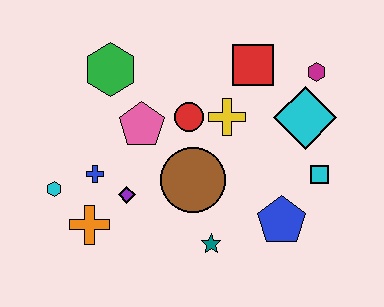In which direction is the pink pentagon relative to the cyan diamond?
The pink pentagon is to the left of the cyan diamond.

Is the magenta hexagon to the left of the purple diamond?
No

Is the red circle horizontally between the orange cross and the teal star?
Yes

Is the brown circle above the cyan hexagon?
Yes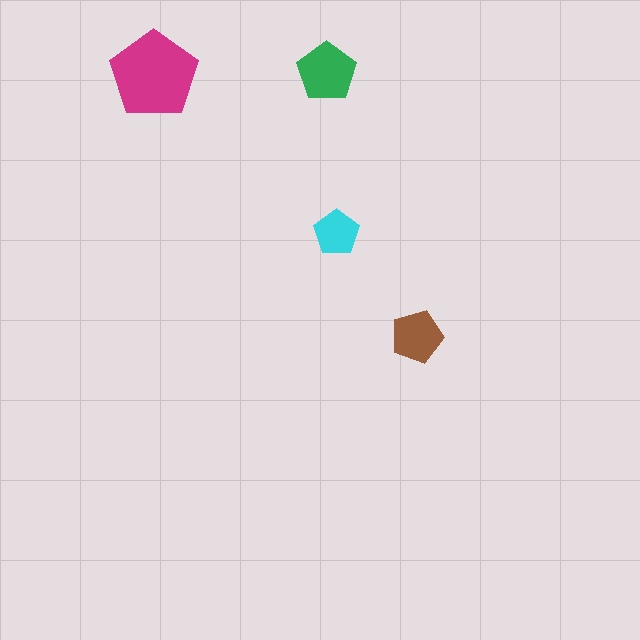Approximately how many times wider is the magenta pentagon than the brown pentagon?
About 1.5 times wider.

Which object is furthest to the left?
The magenta pentagon is leftmost.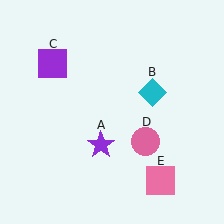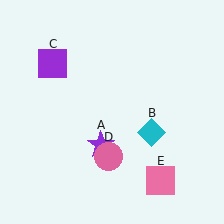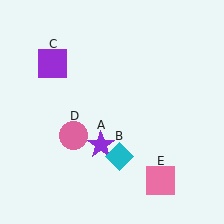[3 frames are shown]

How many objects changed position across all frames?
2 objects changed position: cyan diamond (object B), pink circle (object D).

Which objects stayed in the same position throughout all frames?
Purple star (object A) and purple square (object C) and pink square (object E) remained stationary.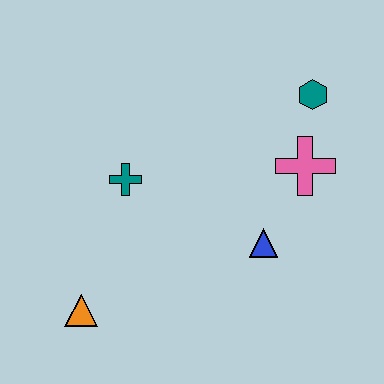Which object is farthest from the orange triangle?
The teal hexagon is farthest from the orange triangle.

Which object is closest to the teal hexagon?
The pink cross is closest to the teal hexagon.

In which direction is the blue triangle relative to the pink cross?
The blue triangle is below the pink cross.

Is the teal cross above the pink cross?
No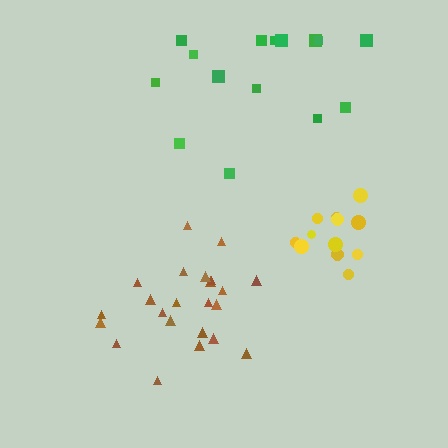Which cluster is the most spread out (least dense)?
Green.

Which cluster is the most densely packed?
Yellow.